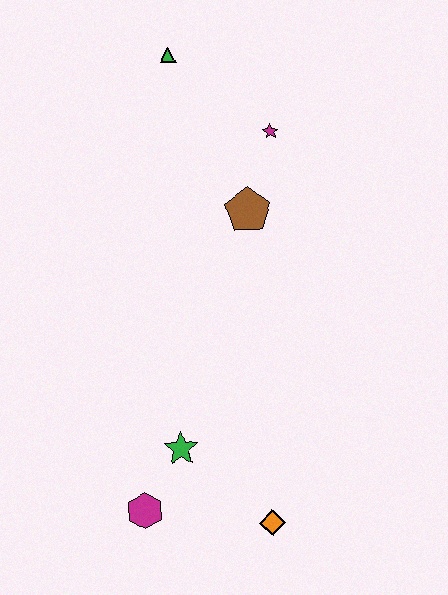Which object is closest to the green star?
The magenta hexagon is closest to the green star.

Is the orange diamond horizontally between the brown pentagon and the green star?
No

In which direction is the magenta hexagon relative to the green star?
The magenta hexagon is below the green star.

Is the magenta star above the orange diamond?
Yes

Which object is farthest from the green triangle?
The orange diamond is farthest from the green triangle.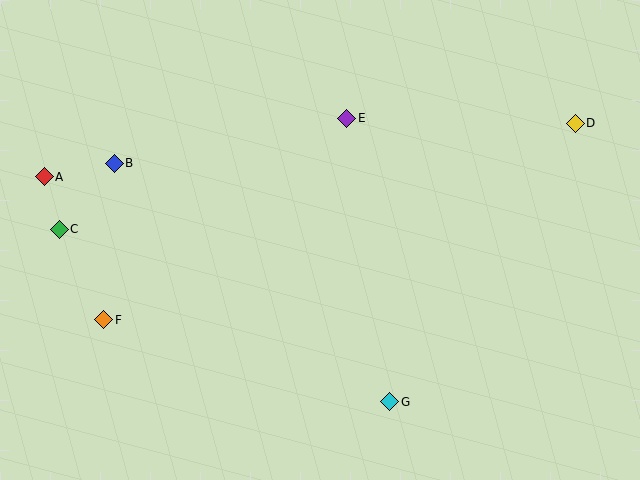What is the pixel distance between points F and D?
The distance between F and D is 511 pixels.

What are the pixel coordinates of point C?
Point C is at (59, 229).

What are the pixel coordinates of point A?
Point A is at (44, 177).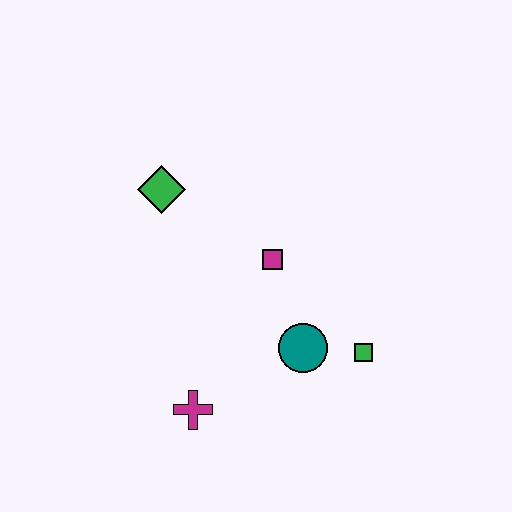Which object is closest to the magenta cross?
The teal circle is closest to the magenta cross.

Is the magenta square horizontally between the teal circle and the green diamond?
Yes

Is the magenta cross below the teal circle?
Yes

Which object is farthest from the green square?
The green diamond is farthest from the green square.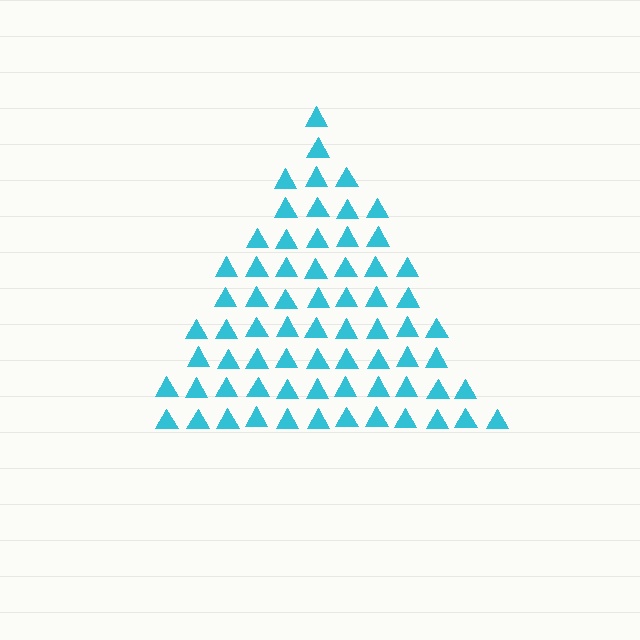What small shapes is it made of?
It is made of small triangles.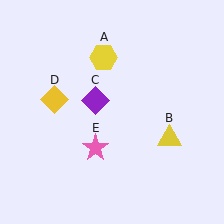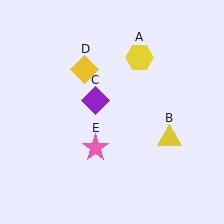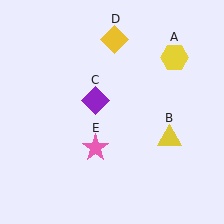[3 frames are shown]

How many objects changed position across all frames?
2 objects changed position: yellow hexagon (object A), yellow diamond (object D).